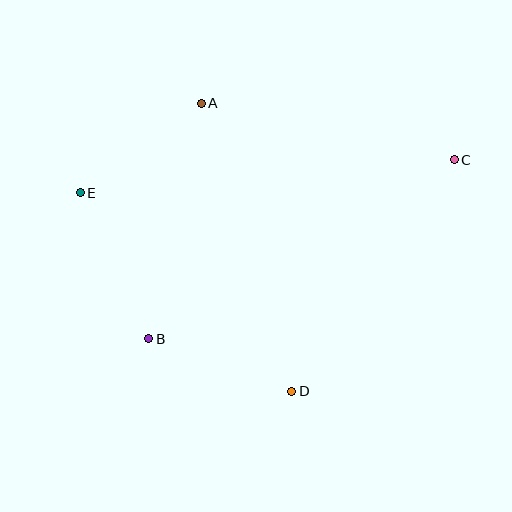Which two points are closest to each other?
Points A and E are closest to each other.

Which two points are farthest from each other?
Points C and E are farthest from each other.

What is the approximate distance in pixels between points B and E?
The distance between B and E is approximately 161 pixels.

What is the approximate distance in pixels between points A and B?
The distance between A and B is approximately 241 pixels.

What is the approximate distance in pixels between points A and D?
The distance between A and D is approximately 302 pixels.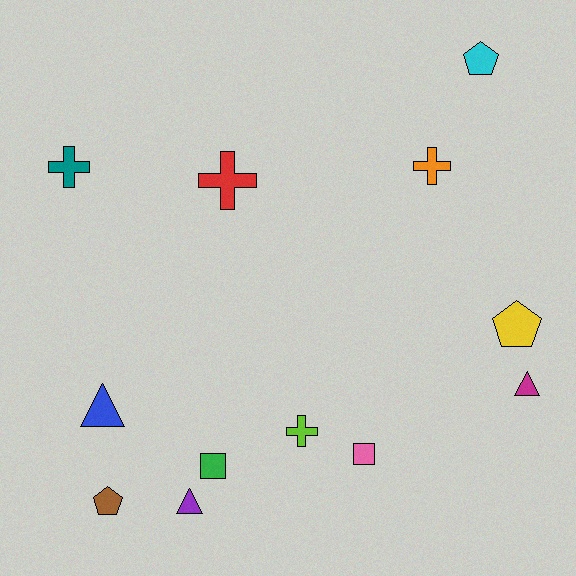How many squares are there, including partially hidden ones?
There are 2 squares.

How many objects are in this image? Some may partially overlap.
There are 12 objects.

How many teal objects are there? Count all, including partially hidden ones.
There is 1 teal object.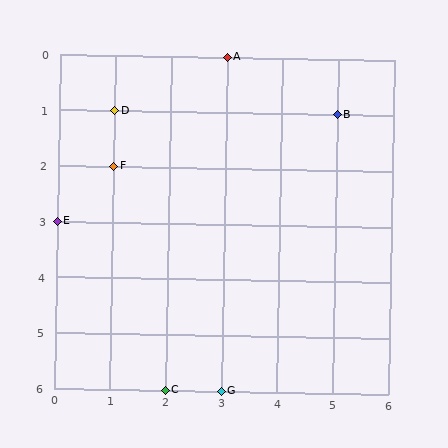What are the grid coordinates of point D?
Point D is at grid coordinates (1, 1).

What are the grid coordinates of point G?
Point G is at grid coordinates (3, 6).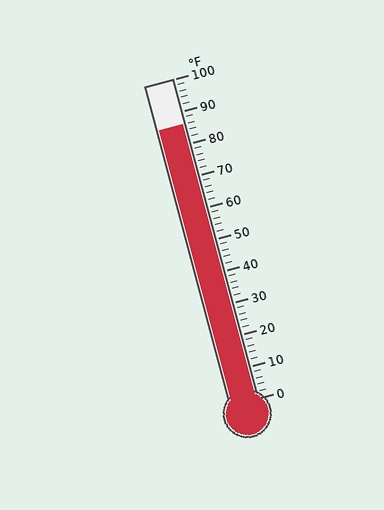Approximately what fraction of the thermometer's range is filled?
The thermometer is filled to approximately 85% of its range.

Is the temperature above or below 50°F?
The temperature is above 50°F.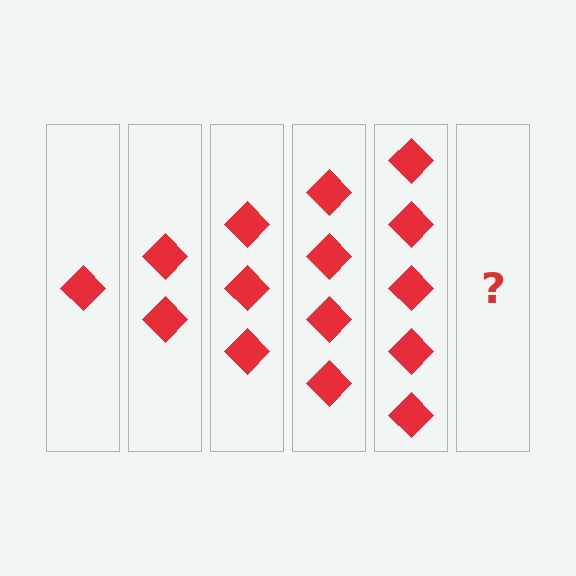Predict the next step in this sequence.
The next step is 6 diamonds.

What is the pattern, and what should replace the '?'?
The pattern is that each step adds one more diamond. The '?' should be 6 diamonds.